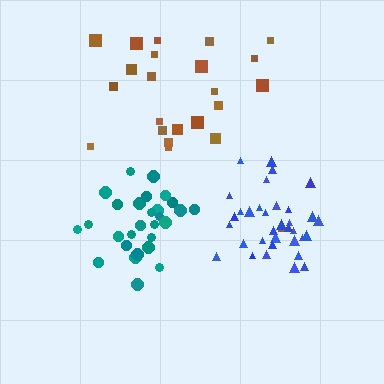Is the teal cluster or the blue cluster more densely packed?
Blue.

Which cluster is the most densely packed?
Blue.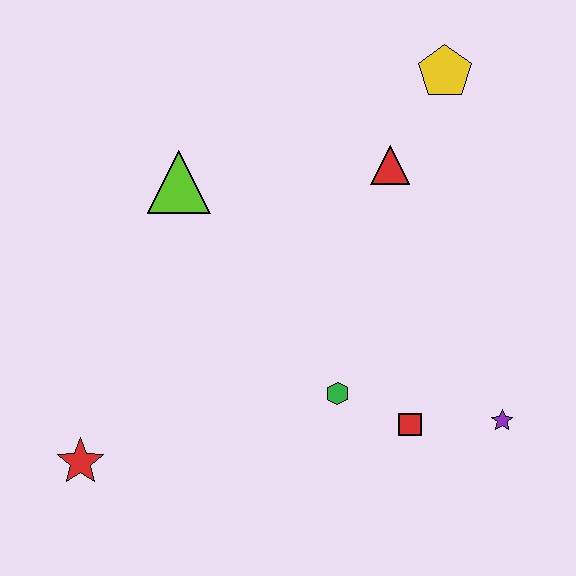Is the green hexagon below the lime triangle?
Yes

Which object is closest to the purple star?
The red square is closest to the purple star.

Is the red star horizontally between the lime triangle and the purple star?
No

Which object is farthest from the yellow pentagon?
The red star is farthest from the yellow pentagon.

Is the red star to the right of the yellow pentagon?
No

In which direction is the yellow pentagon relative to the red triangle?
The yellow pentagon is above the red triangle.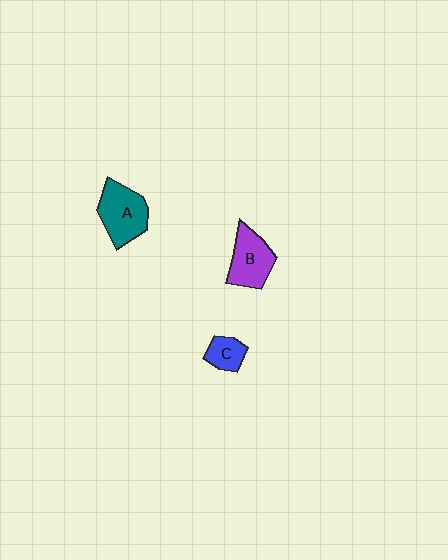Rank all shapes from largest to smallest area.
From largest to smallest: A (teal), B (purple), C (blue).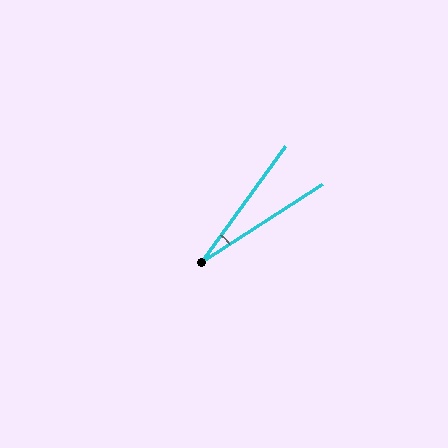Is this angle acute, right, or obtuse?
It is acute.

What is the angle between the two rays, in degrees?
Approximately 21 degrees.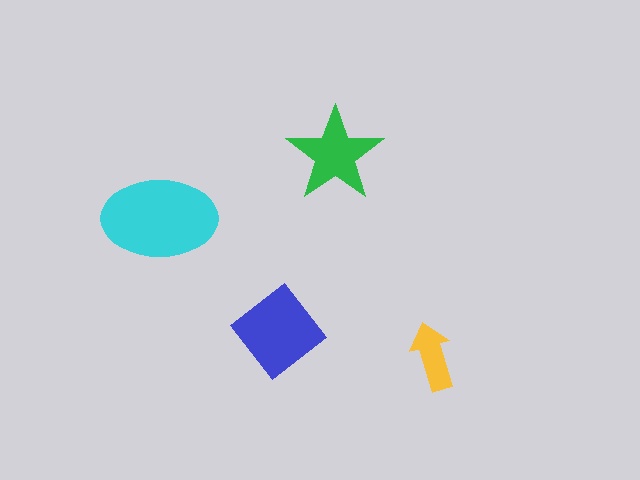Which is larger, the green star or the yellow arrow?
The green star.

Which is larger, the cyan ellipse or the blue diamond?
The cyan ellipse.